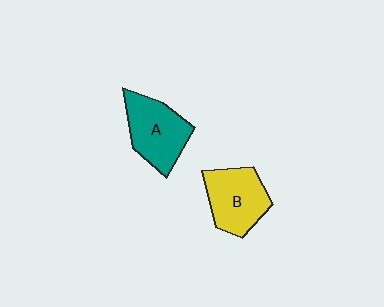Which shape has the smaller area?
Shape B (yellow).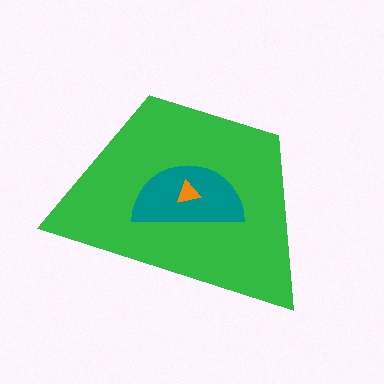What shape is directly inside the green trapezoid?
The teal semicircle.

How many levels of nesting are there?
3.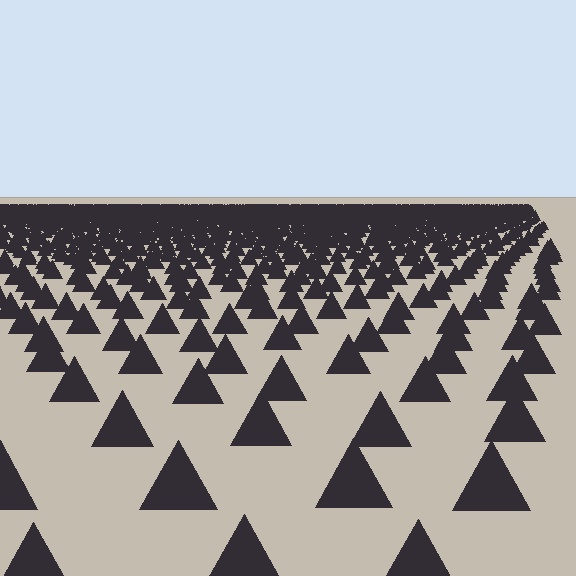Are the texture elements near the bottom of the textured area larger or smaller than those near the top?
Larger. Near the bottom, elements are closer to the viewer and appear at a bigger on-screen size.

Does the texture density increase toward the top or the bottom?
Density increases toward the top.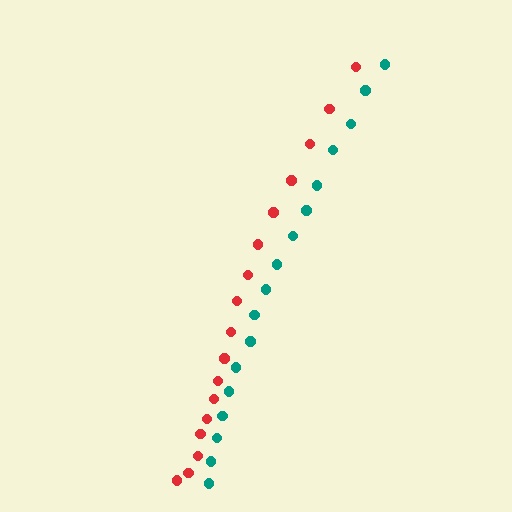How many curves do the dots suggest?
There are 2 distinct paths.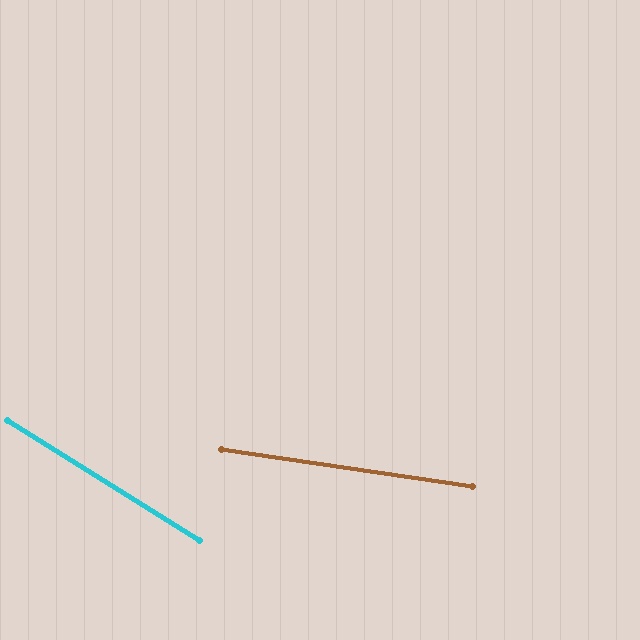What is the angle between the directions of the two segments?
Approximately 23 degrees.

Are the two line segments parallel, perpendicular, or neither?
Neither parallel nor perpendicular — they differ by about 23°.